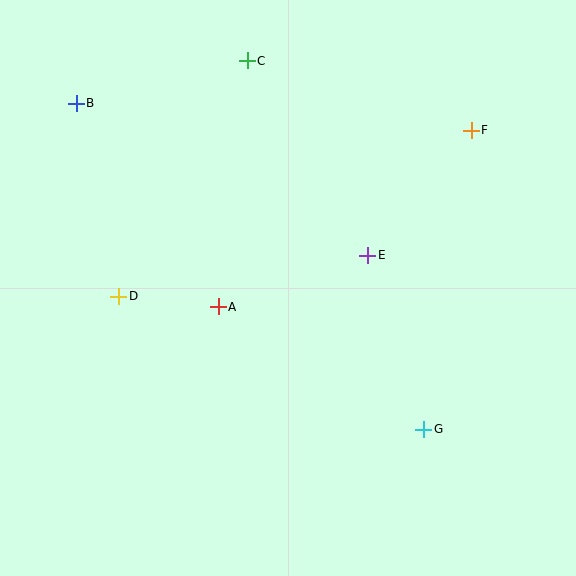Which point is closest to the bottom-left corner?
Point D is closest to the bottom-left corner.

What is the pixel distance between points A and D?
The distance between A and D is 100 pixels.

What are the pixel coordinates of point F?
Point F is at (471, 130).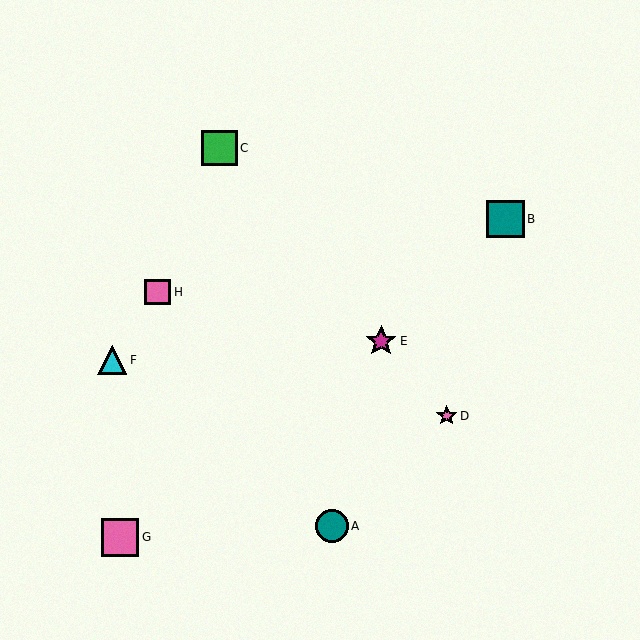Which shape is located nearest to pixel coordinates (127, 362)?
The cyan triangle (labeled F) at (112, 360) is nearest to that location.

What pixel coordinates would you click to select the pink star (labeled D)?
Click at (447, 416) to select the pink star D.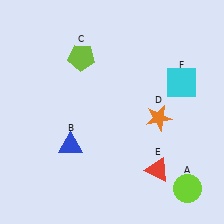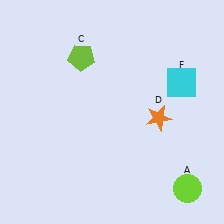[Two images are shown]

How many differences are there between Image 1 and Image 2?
There are 2 differences between the two images.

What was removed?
The red triangle (E), the blue triangle (B) were removed in Image 2.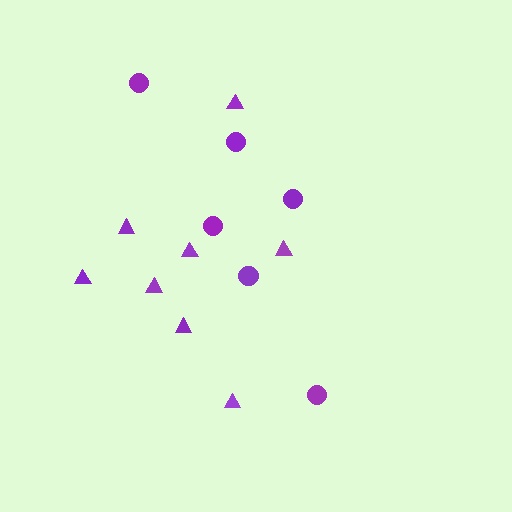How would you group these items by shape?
There are 2 groups: one group of triangles (8) and one group of circles (6).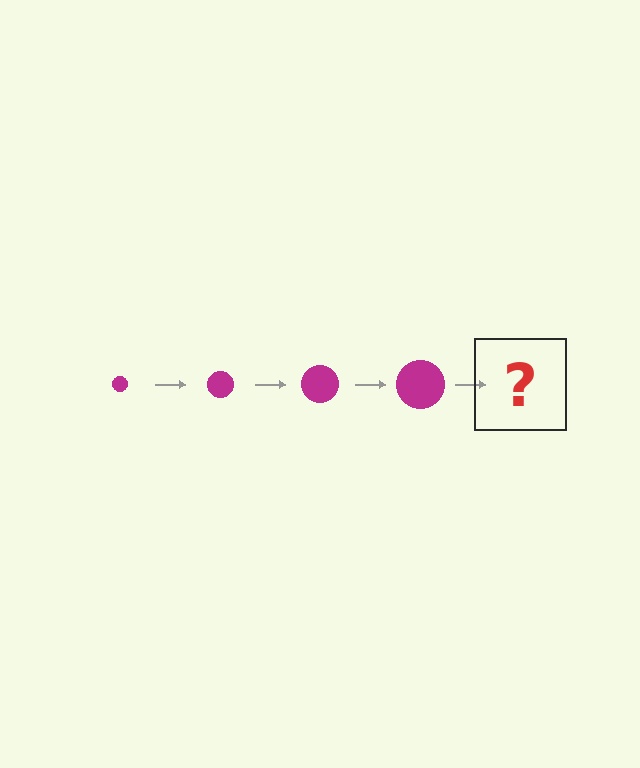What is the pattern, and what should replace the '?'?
The pattern is that the circle gets progressively larger each step. The '?' should be a magenta circle, larger than the previous one.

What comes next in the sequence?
The next element should be a magenta circle, larger than the previous one.